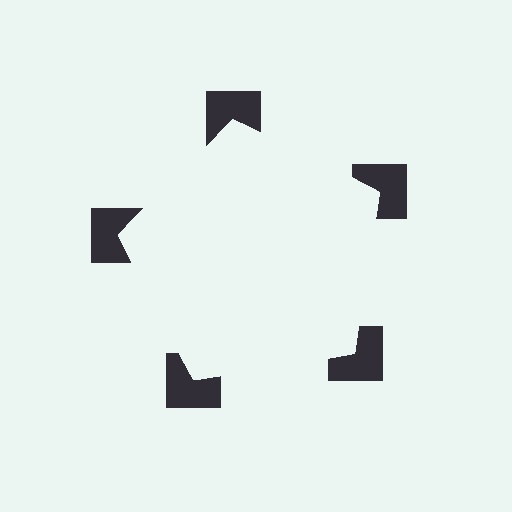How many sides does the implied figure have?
5 sides.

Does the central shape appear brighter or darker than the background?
It typically appears slightly brighter than the background, even though no actual brightness change is drawn.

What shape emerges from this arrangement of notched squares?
An illusory pentagon — its edges are inferred from the aligned wedge cuts in the notched squares, not physically drawn.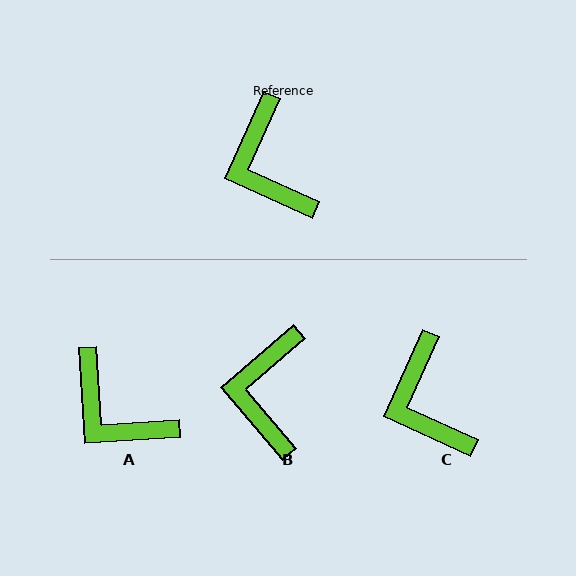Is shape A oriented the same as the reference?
No, it is off by about 28 degrees.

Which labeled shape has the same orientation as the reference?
C.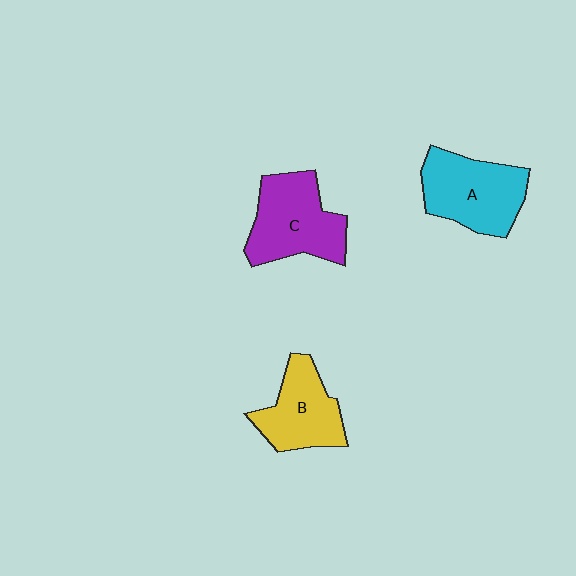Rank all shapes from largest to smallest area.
From largest to smallest: A (cyan), C (purple), B (yellow).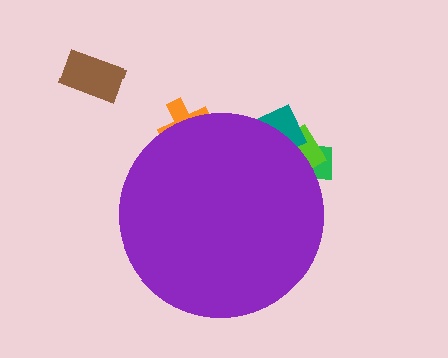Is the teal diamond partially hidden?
Yes, the teal diamond is partially hidden behind the purple circle.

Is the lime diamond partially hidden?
Yes, the lime diamond is partially hidden behind the purple circle.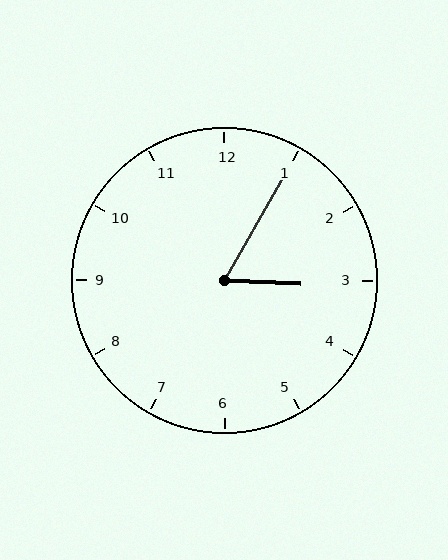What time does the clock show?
3:05.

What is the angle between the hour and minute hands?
Approximately 62 degrees.